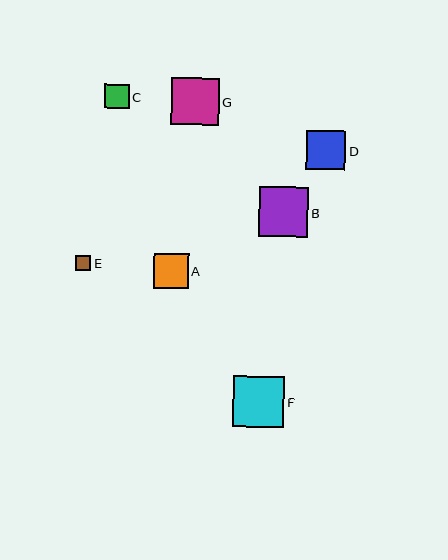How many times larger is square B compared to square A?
Square B is approximately 1.4 times the size of square A.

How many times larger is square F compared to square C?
Square F is approximately 2.1 times the size of square C.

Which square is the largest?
Square F is the largest with a size of approximately 51 pixels.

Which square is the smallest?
Square E is the smallest with a size of approximately 16 pixels.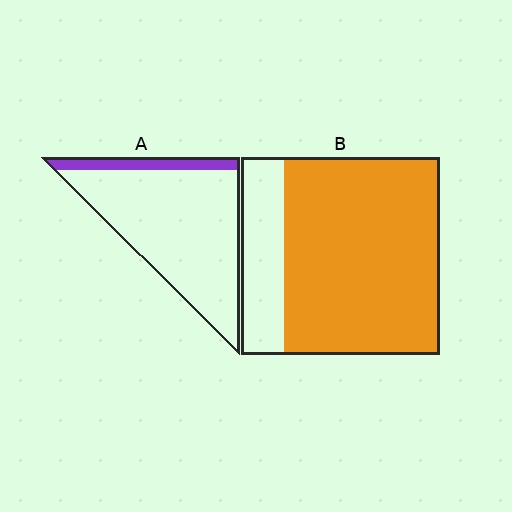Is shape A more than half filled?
No.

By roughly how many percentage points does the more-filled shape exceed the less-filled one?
By roughly 65 percentage points (B over A).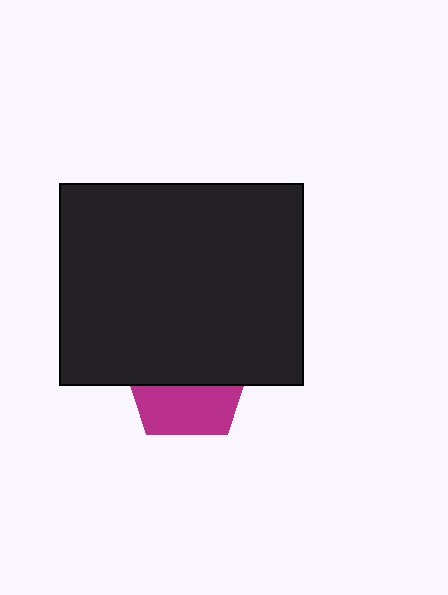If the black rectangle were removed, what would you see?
You would see the complete magenta pentagon.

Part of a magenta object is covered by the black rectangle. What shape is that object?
It is a pentagon.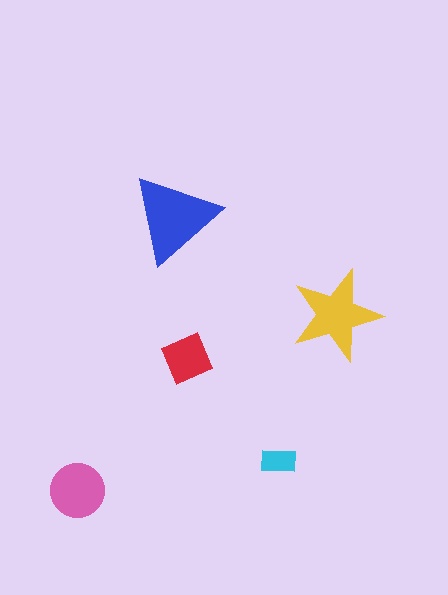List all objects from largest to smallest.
The blue triangle, the yellow star, the pink circle, the red diamond, the cyan rectangle.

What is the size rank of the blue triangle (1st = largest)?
1st.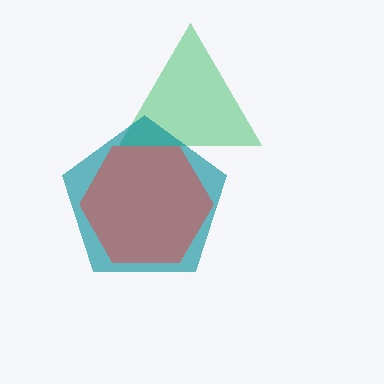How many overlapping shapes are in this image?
There are 3 overlapping shapes in the image.